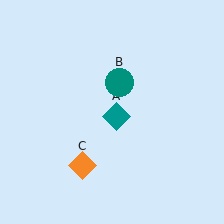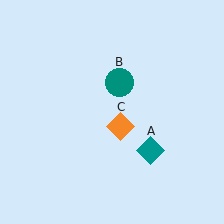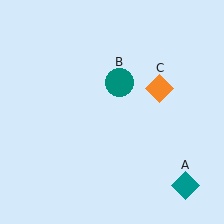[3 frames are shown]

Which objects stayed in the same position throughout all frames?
Teal circle (object B) remained stationary.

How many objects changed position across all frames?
2 objects changed position: teal diamond (object A), orange diamond (object C).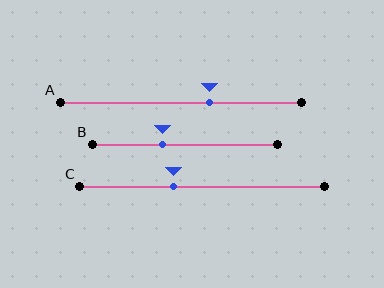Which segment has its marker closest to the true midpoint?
Segment C has its marker closest to the true midpoint.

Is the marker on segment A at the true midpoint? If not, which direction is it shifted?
No, the marker on segment A is shifted to the right by about 12% of the segment length.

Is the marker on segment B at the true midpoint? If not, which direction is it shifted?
No, the marker on segment B is shifted to the left by about 12% of the segment length.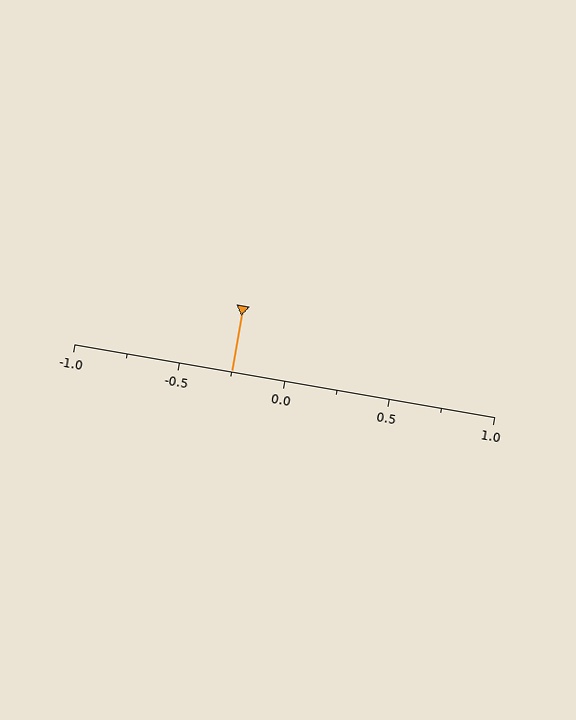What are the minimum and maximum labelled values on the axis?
The axis runs from -1.0 to 1.0.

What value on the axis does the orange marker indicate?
The marker indicates approximately -0.25.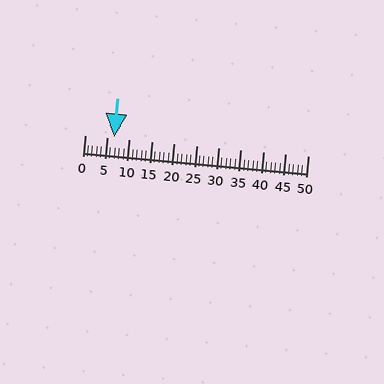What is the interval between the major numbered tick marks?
The major tick marks are spaced 5 units apart.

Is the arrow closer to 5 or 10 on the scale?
The arrow is closer to 5.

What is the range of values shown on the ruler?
The ruler shows values from 0 to 50.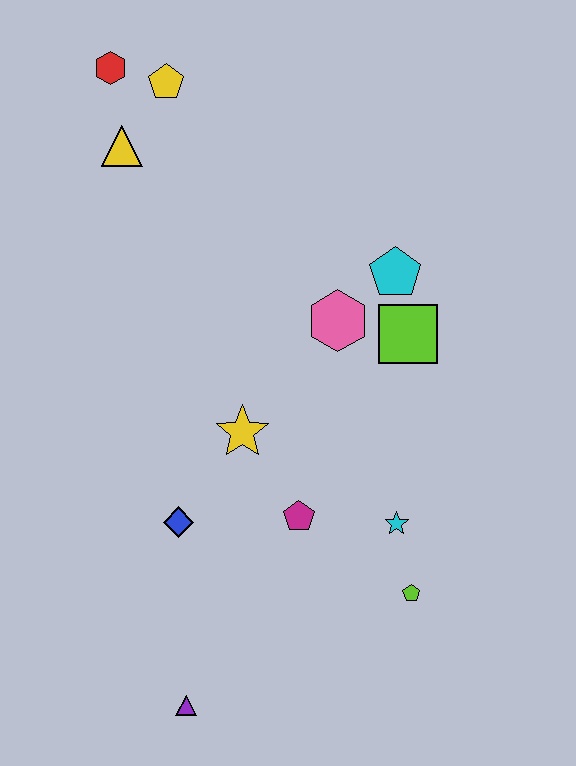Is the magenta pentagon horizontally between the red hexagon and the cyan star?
Yes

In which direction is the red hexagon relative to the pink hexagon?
The red hexagon is above the pink hexagon.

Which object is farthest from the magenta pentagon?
The red hexagon is farthest from the magenta pentagon.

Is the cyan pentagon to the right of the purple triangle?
Yes